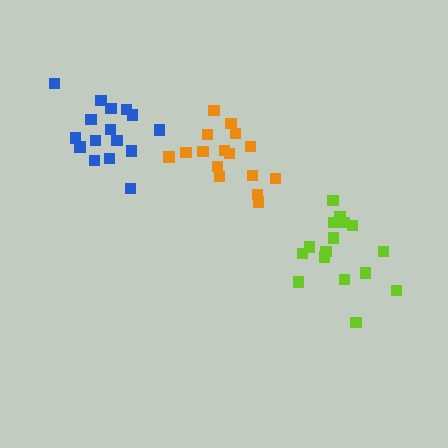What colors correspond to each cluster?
The clusters are colored: lime, orange, blue.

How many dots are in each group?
Group 1: 16 dots, Group 2: 16 dots, Group 3: 16 dots (48 total).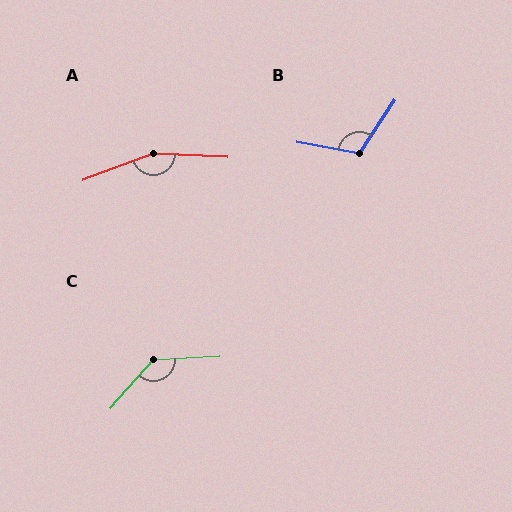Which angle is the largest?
A, at approximately 157 degrees.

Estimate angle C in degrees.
Approximately 135 degrees.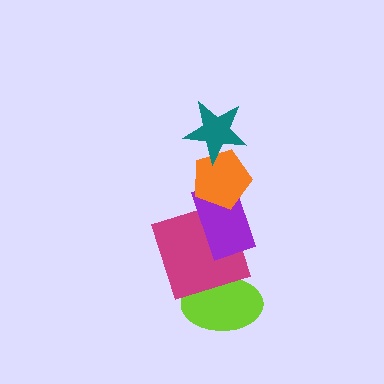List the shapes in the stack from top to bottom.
From top to bottom: the teal star, the orange pentagon, the purple rectangle, the magenta square, the lime ellipse.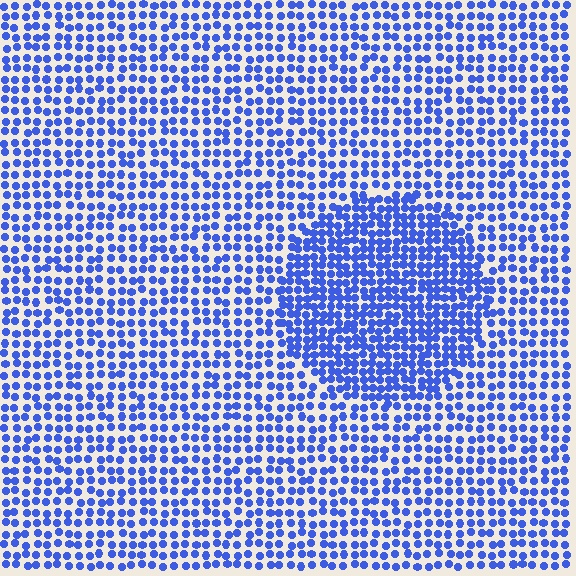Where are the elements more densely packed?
The elements are more densely packed inside the circle boundary.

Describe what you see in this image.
The image contains small blue elements arranged at two different densities. A circle-shaped region is visible where the elements are more densely packed than the surrounding area.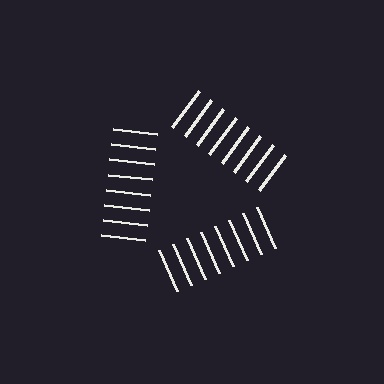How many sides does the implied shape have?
3 sides — the line-ends trace a triangle.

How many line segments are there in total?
24 — 8 along each of the 3 edges.